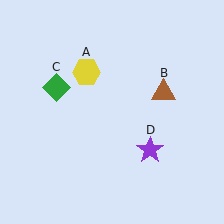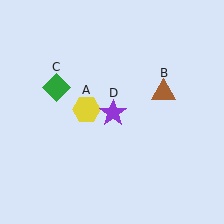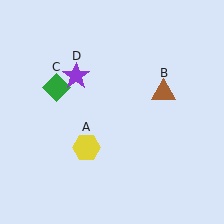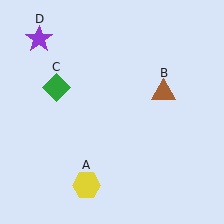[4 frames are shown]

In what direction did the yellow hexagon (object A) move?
The yellow hexagon (object A) moved down.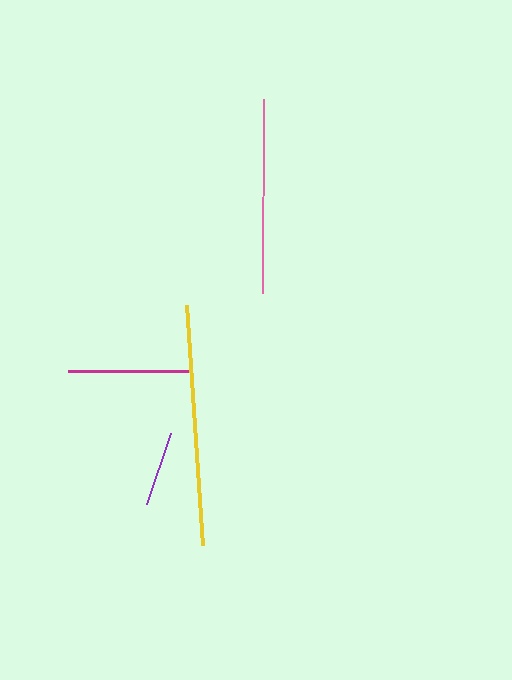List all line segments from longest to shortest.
From longest to shortest: yellow, pink, magenta, purple.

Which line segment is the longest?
The yellow line is the longest at approximately 241 pixels.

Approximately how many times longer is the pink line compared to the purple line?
The pink line is approximately 2.6 times the length of the purple line.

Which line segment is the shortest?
The purple line is the shortest at approximately 75 pixels.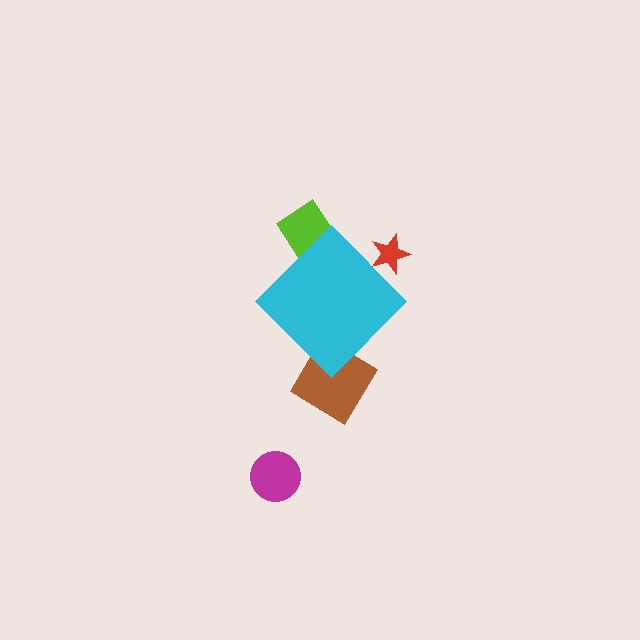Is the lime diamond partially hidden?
Yes, the lime diamond is partially hidden behind the cyan diamond.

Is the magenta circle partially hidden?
No, the magenta circle is fully visible.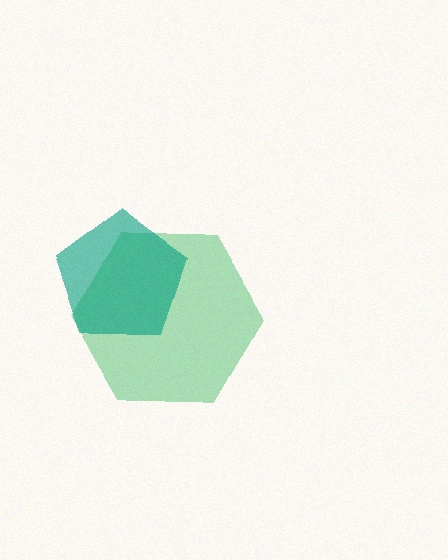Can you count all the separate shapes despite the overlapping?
Yes, there are 2 separate shapes.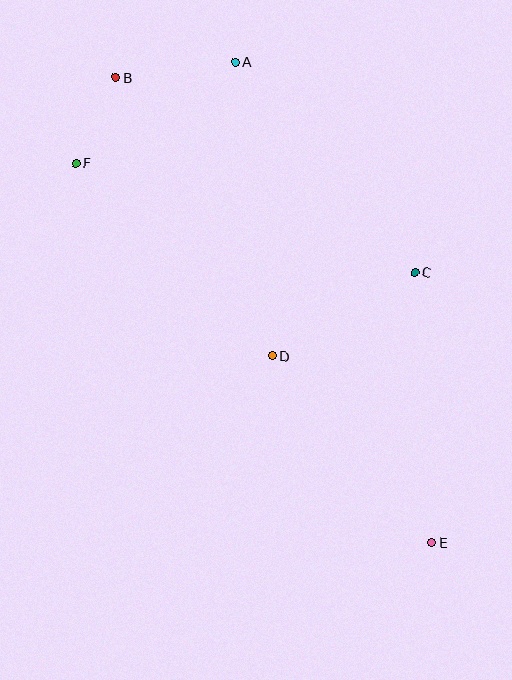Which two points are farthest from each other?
Points B and E are farthest from each other.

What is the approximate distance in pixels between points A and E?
The distance between A and E is approximately 519 pixels.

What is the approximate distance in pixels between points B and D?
The distance between B and D is approximately 319 pixels.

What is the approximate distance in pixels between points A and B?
The distance between A and B is approximately 121 pixels.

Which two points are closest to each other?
Points B and F are closest to each other.